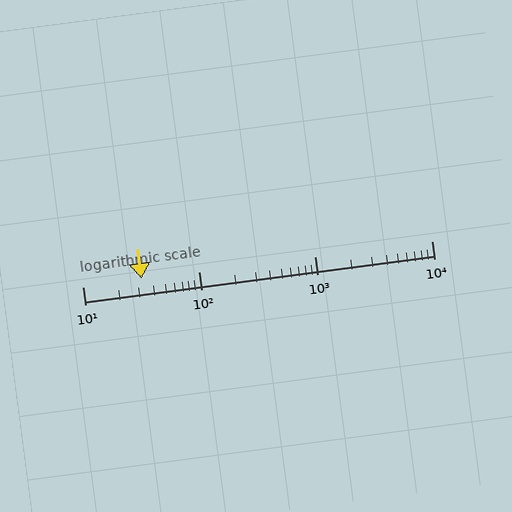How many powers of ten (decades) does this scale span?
The scale spans 3 decades, from 10 to 10000.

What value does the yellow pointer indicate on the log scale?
The pointer indicates approximately 32.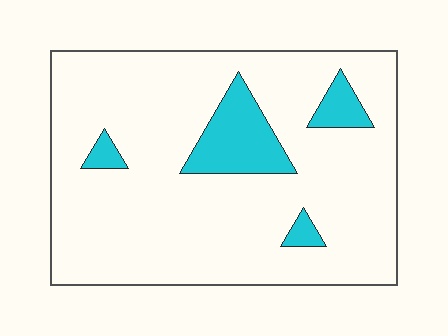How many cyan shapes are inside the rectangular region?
4.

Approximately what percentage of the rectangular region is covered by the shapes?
Approximately 10%.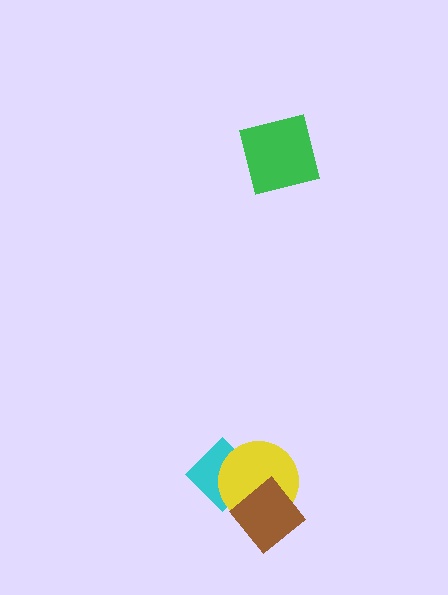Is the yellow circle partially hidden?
Yes, it is partially covered by another shape.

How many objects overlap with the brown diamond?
2 objects overlap with the brown diamond.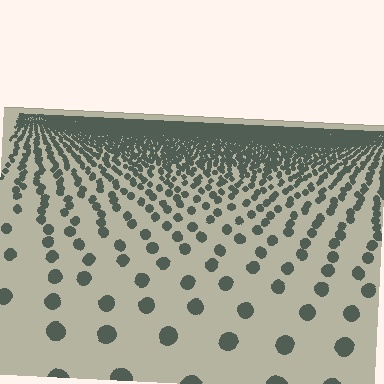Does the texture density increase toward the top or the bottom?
Density increases toward the top.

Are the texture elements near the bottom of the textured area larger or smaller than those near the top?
Larger. Near the bottom, elements are closer to the viewer and appear at a bigger on-screen size.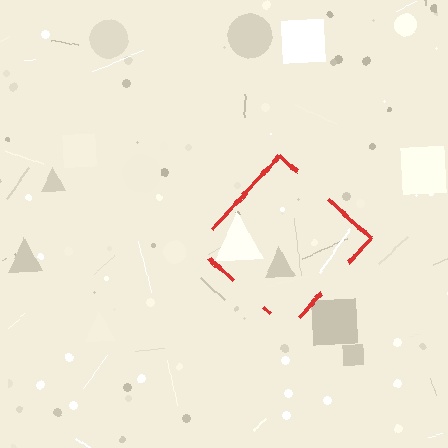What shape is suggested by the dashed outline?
The dashed outline suggests a diamond.